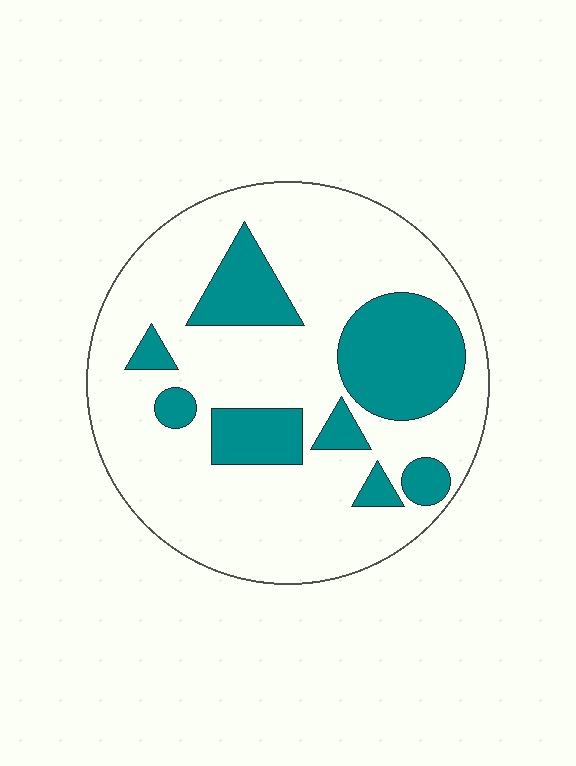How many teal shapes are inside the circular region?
8.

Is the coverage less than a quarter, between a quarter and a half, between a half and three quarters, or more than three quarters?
Between a quarter and a half.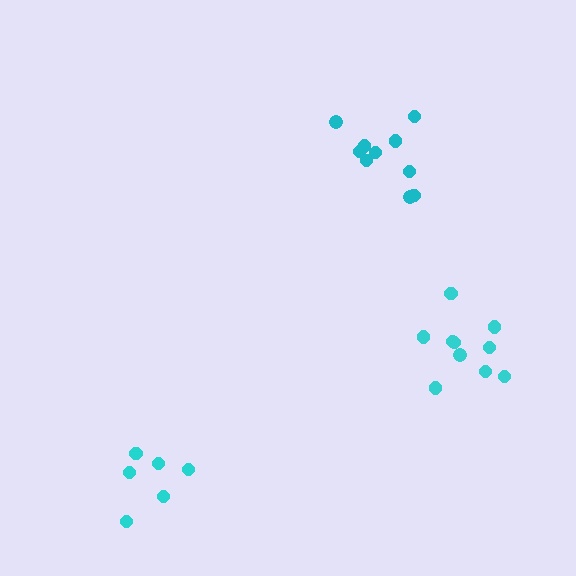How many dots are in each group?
Group 1: 6 dots, Group 2: 10 dots, Group 3: 10 dots (26 total).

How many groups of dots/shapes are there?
There are 3 groups.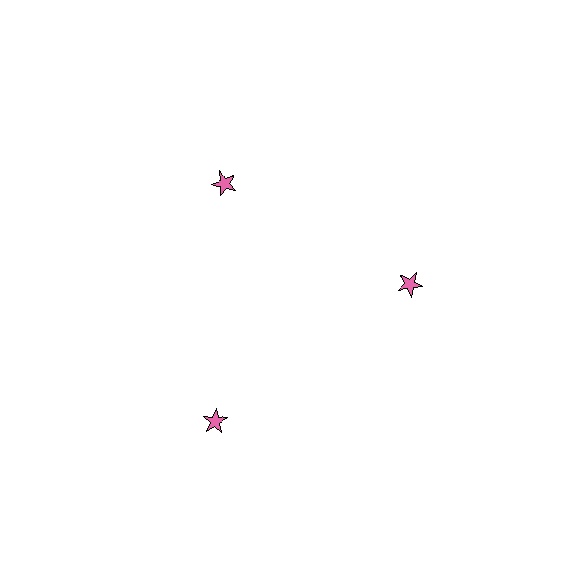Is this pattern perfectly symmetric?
No. The 3 pink stars are arranged in a ring, but one element near the 7 o'clock position is pushed outward from the center, breaking the 3-fold rotational symmetry.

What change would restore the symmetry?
The symmetry would be restored by moving it inward, back onto the ring so that all 3 stars sit at equal angles and equal distance from the center.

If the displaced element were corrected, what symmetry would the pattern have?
It would have 3-fold rotational symmetry — the pattern would map onto itself every 120 degrees.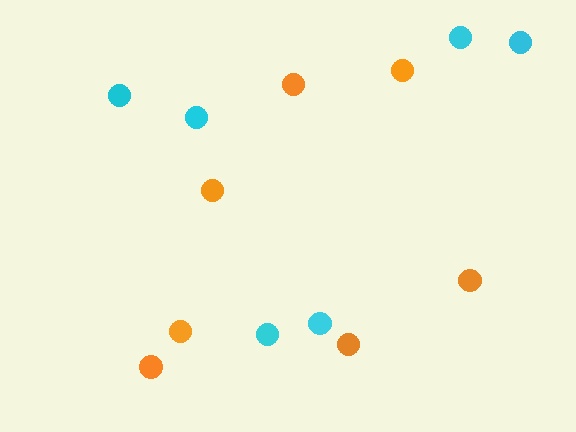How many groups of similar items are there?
There are 2 groups: one group of cyan circles (6) and one group of orange circles (7).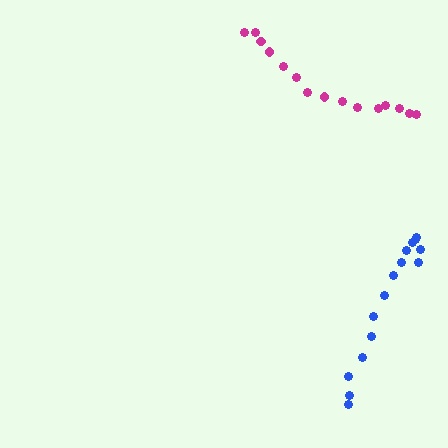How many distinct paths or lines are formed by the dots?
There are 2 distinct paths.